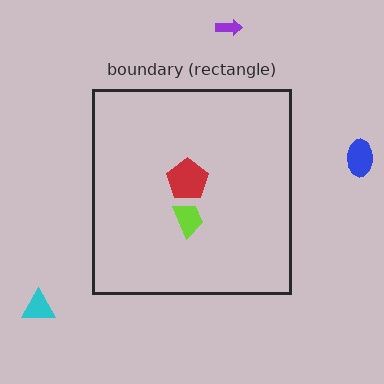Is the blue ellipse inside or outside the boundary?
Outside.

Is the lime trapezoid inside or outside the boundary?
Inside.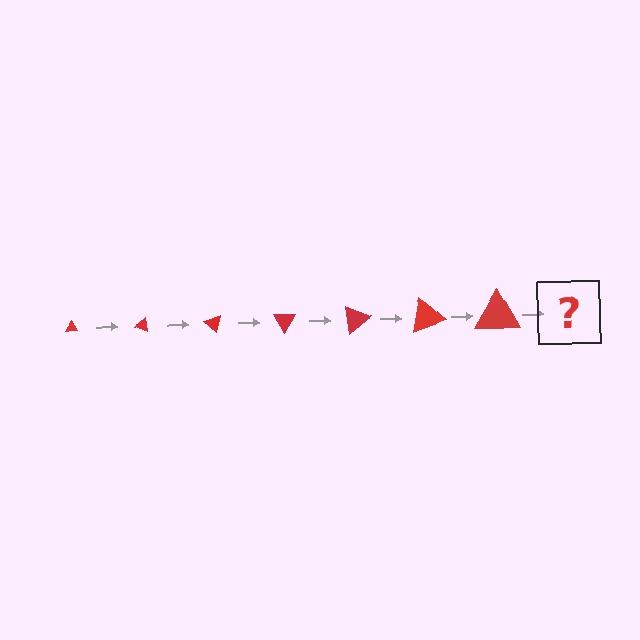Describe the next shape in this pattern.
It should be a triangle, larger than the previous one and rotated 140 degrees from the start.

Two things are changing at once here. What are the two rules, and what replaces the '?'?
The two rules are that the triangle grows larger each step and it rotates 20 degrees each step. The '?' should be a triangle, larger than the previous one and rotated 140 degrees from the start.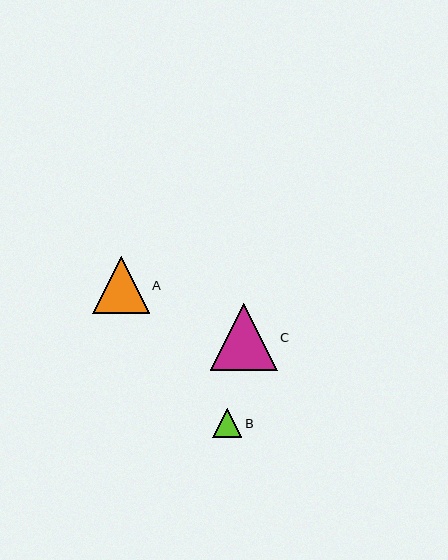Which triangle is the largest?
Triangle C is the largest with a size of approximately 67 pixels.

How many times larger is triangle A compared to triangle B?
Triangle A is approximately 1.9 times the size of triangle B.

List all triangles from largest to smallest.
From largest to smallest: C, A, B.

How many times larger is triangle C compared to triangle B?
Triangle C is approximately 2.3 times the size of triangle B.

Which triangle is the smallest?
Triangle B is the smallest with a size of approximately 29 pixels.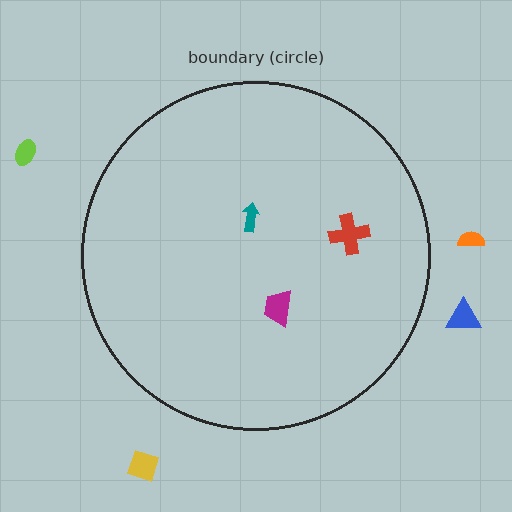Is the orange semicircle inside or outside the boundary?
Outside.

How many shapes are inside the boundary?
3 inside, 4 outside.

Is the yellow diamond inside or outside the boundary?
Outside.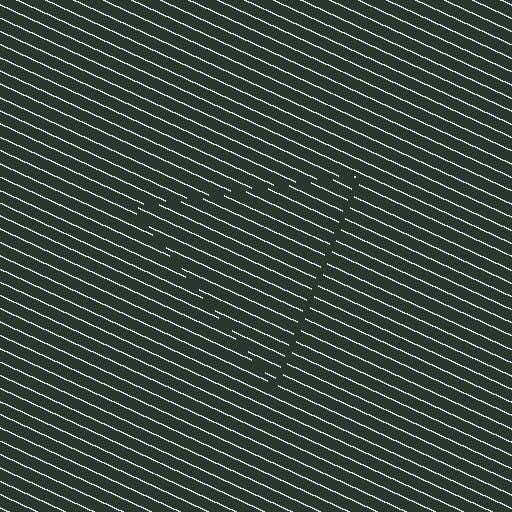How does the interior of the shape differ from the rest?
The interior of the shape contains the same grating, shifted by half a period — the contour is defined by the phase discontinuity where line-ends from the inner and outer gratings abut.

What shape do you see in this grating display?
An illusory triangle. The interior of the shape contains the same grating, shifted by half a period — the contour is defined by the phase discontinuity where line-ends from the inner and outer gratings abut.